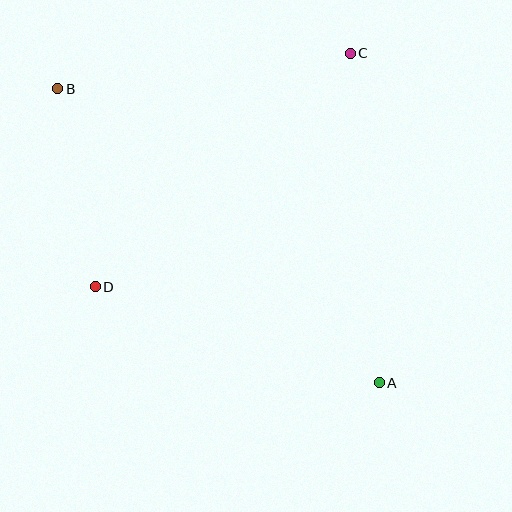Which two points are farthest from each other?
Points A and B are farthest from each other.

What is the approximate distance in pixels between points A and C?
The distance between A and C is approximately 331 pixels.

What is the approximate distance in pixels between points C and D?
The distance between C and D is approximately 346 pixels.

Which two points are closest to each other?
Points B and D are closest to each other.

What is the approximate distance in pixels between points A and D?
The distance between A and D is approximately 300 pixels.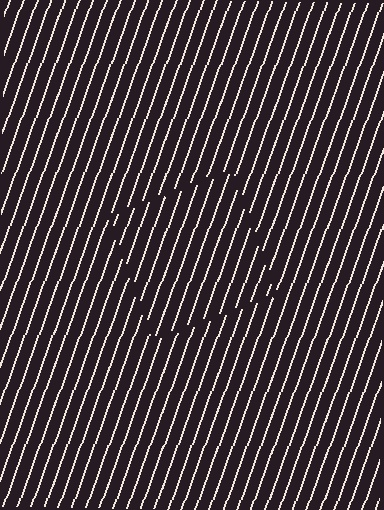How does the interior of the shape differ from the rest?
The interior of the shape contains the same grating, shifted by half a period — the contour is defined by the phase discontinuity where line-ends from the inner and outer gratings abut.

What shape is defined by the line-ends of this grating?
An illusory square. The interior of the shape contains the same grating, shifted by half a period — the contour is defined by the phase discontinuity where line-ends from the inner and outer gratings abut.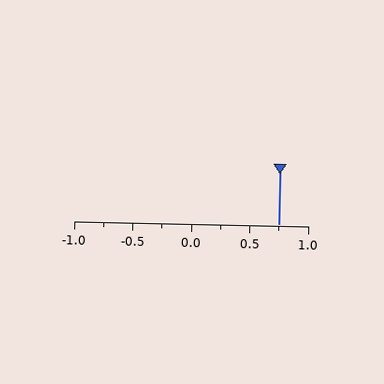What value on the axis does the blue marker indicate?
The marker indicates approximately 0.75.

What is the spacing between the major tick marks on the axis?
The major ticks are spaced 0.5 apart.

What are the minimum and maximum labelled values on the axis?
The axis runs from -1.0 to 1.0.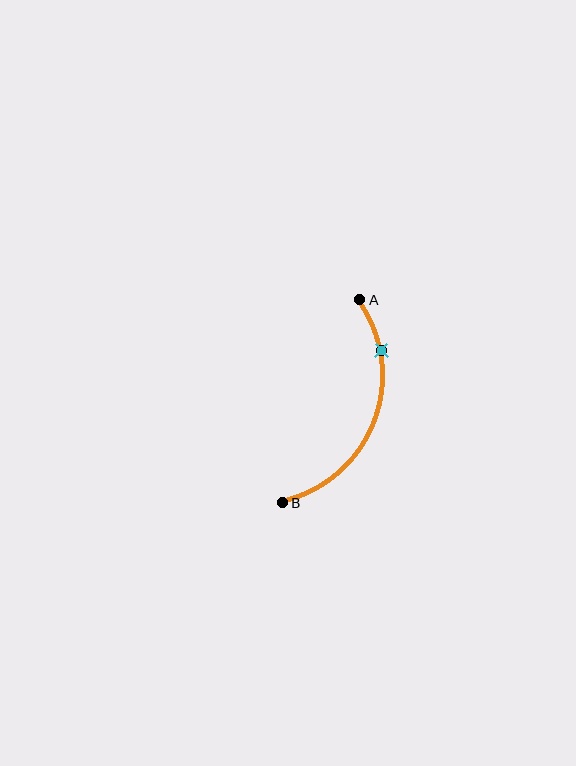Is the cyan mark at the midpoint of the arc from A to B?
No. The cyan mark lies on the arc but is closer to endpoint A. The arc midpoint would be at the point on the curve equidistant along the arc from both A and B.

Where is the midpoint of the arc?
The arc midpoint is the point on the curve farthest from the straight line joining A and B. It sits to the right of that line.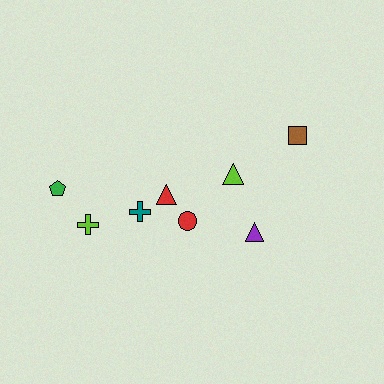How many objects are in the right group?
There are 3 objects.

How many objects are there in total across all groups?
There are 8 objects.